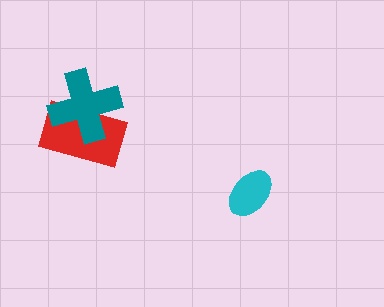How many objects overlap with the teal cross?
1 object overlaps with the teal cross.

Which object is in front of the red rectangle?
The teal cross is in front of the red rectangle.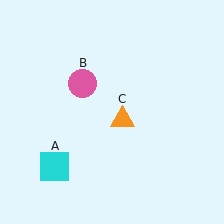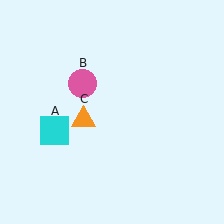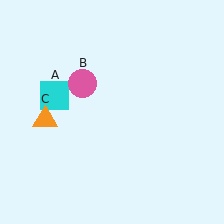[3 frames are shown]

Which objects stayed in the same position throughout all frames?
Pink circle (object B) remained stationary.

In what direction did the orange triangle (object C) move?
The orange triangle (object C) moved left.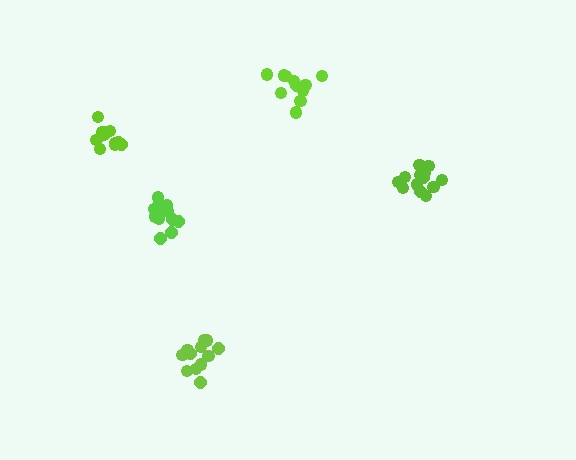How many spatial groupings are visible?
There are 5 spatial groupings.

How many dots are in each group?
Group 1: 11 dots, Group 2: 12 dots, Group 3: 14 dots, Group 4: 13 dots, Group 5: 13 dots (63 total).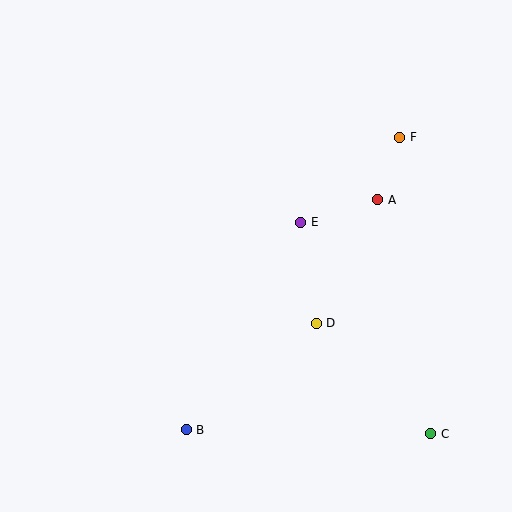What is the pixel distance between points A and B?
The distance between A and B is 299 pixels.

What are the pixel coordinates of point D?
Point D is at (316, 323).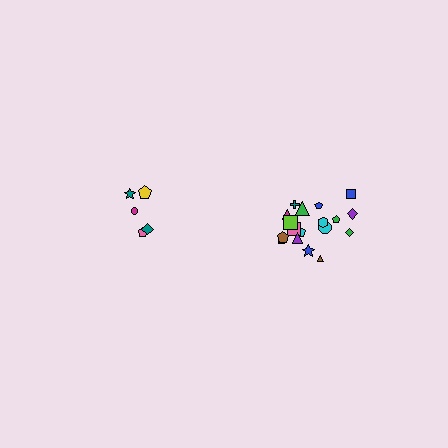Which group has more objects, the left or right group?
The right group.